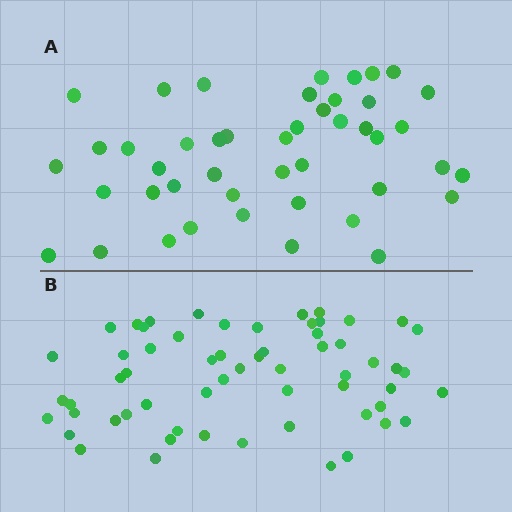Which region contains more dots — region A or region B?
Region B (the bottom region) has more dots.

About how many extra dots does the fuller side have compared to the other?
Region B has approximately 15 more dots than region A.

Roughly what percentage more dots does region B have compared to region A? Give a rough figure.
About 35% more.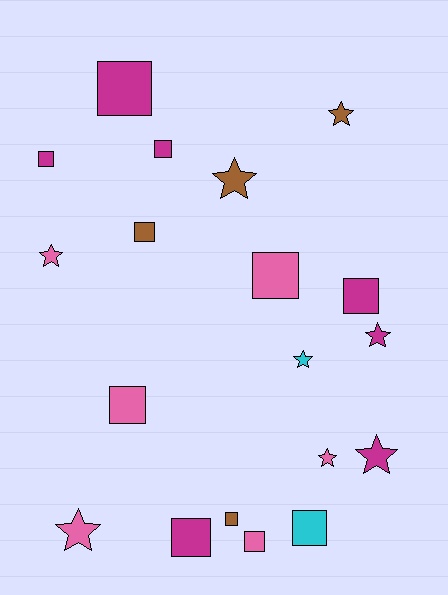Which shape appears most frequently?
Square, with 11 objects.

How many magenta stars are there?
There are 2 magenta stars.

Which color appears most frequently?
Magenta, with 7 objects.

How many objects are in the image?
There are 19 objects.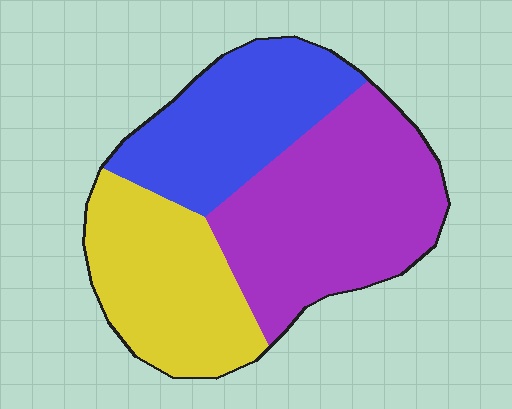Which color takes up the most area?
Purple, at roughly 40%.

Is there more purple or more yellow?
Purple.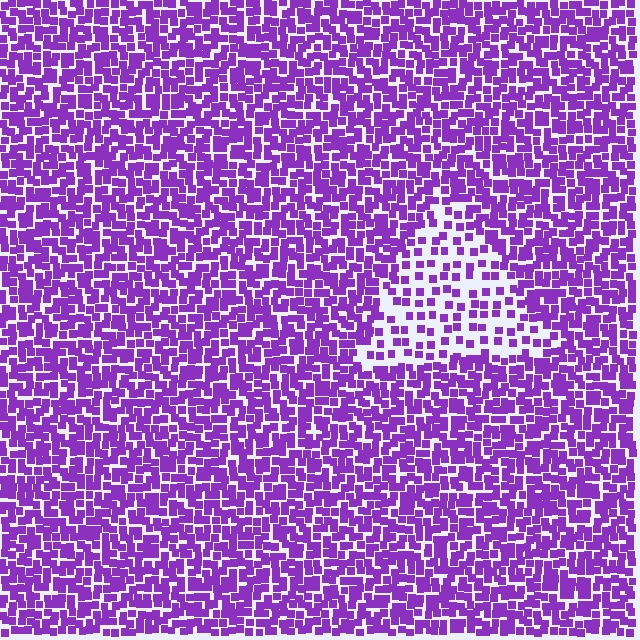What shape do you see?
I see a triangle.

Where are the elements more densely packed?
The elements are more densely packed outside the triangle boundary.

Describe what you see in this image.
The image contains small purple elements arranged at two different densities. A triangle-shaped region is visible where the elements are less densely packed than the surrounding area.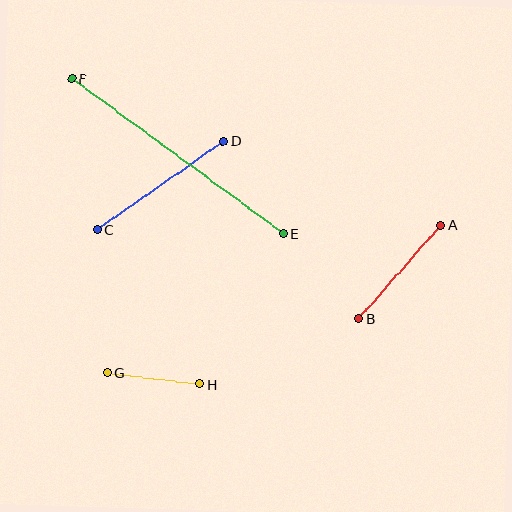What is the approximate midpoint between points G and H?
The midpoint is at approximately (154, 378) pixels.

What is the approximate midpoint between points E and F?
The midpoint is at approximately (177, 156) pixels.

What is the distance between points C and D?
The distance is approximately 154 pixels.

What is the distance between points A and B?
The distance is approximately 124 pixels.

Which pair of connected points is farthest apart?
Points E and F are farthest apart.